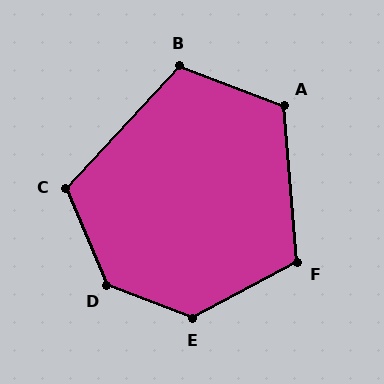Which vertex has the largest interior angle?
D, at approximately 134 degrees.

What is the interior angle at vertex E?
Approximately 131 degrees (obtuse).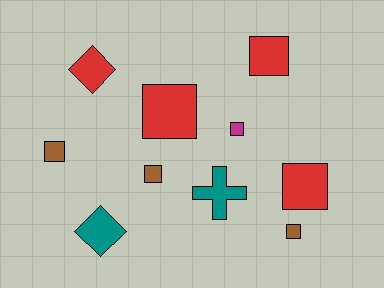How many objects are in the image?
There are 10 objects.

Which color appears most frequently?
Red, with 4 objects.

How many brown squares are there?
There are 3 brown squares.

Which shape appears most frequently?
Square, with 7 objects.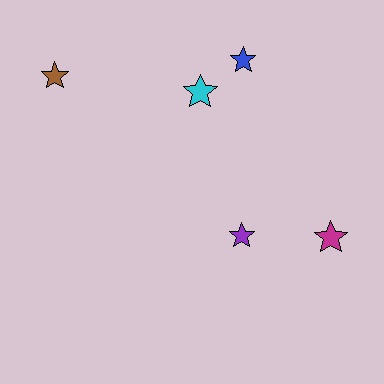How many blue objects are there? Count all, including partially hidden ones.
There is 1 blue object.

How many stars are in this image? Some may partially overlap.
There are 5 stars.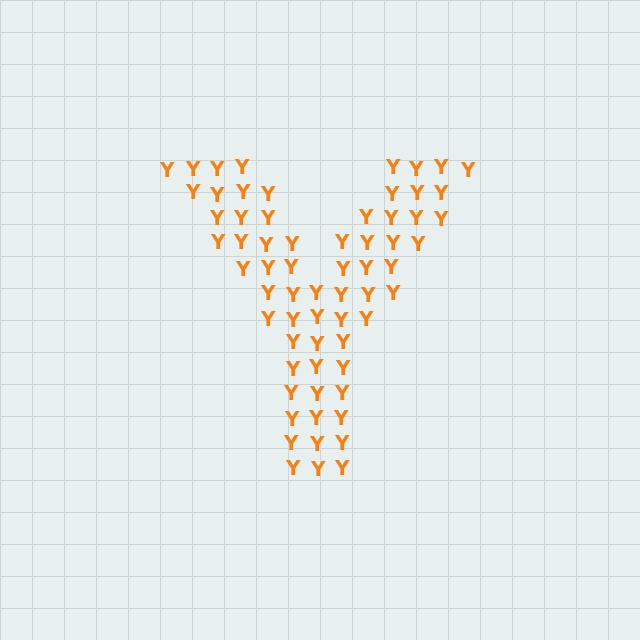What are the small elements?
The small elements are letter Y's.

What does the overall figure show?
The overall figure shows the letter Y.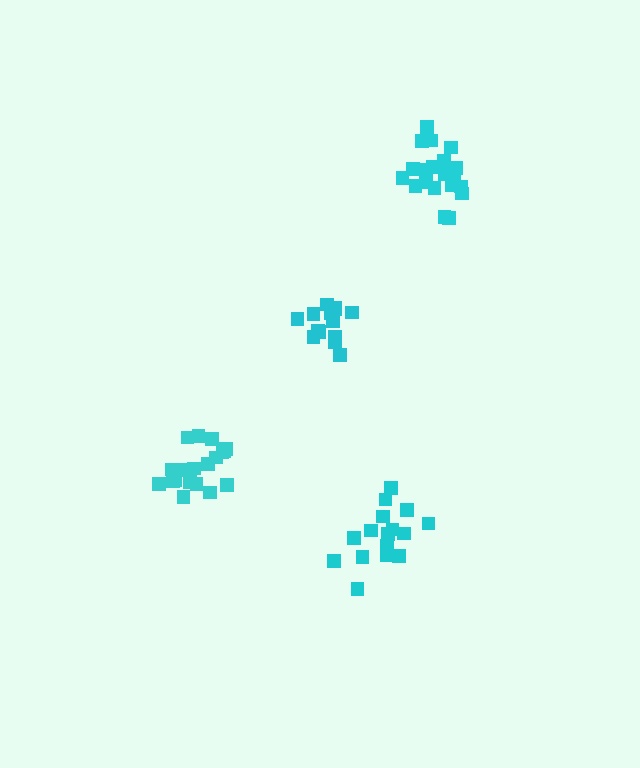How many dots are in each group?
Group 1: 16 dots, Group 2: 19 dots, Group 3: 15 dots, Group 4: 20 dots (70 total).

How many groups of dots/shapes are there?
There are 4 groups.